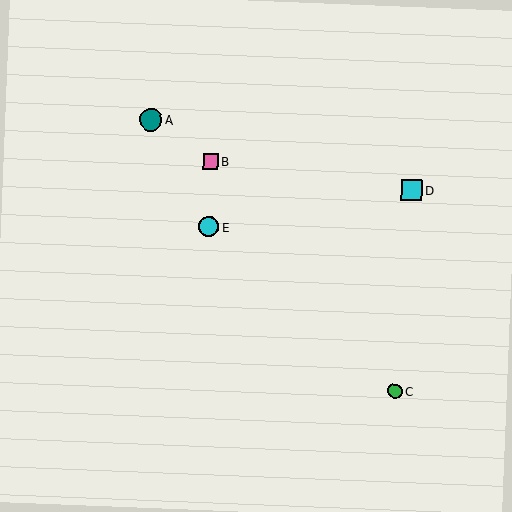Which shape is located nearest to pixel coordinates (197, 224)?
The cyan circle (labeled E) at (209, 227) is nearest to that location.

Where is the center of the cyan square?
The center of the cyan square is at (411, 190).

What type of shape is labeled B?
Shape B is a pink square.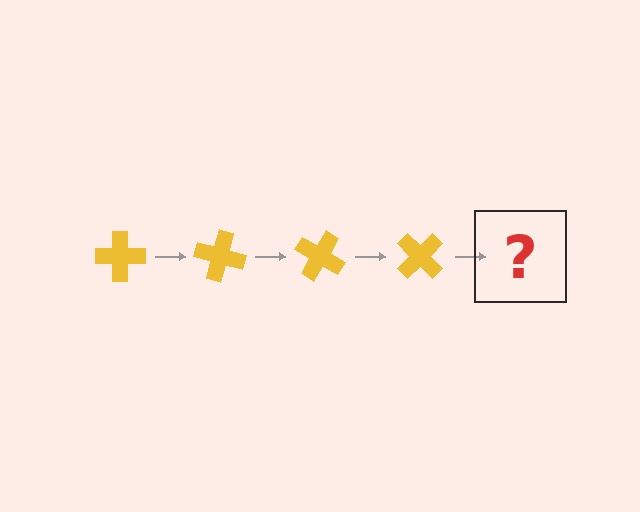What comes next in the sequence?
The next element should be a yellow cross rotated 60 degrees.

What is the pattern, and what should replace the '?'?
The pattern is that the cross rotates 15 degrees each step. The '?' should be a yellow cross rotated 60 degrees.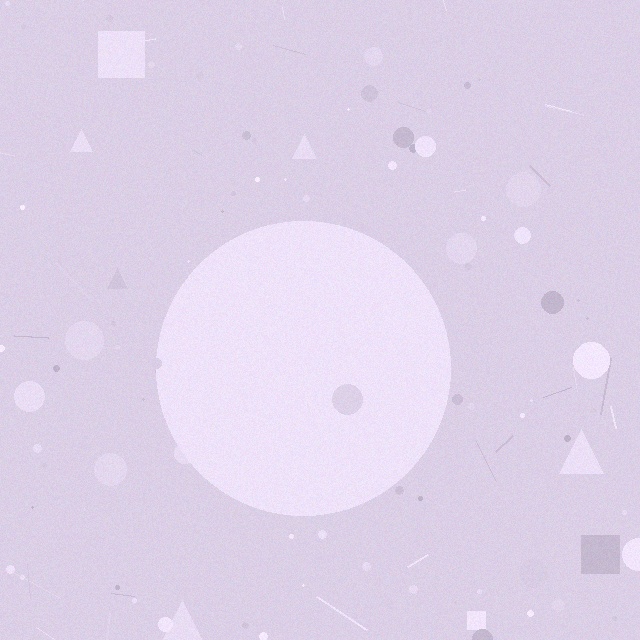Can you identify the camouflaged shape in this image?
The camouflaged shape is a circle.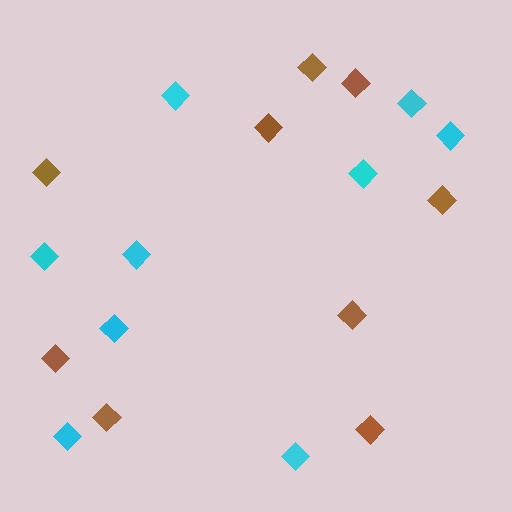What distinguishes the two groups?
There are 2 groups: one group of cyan diamonds (9) and one group of brown diamonds (9).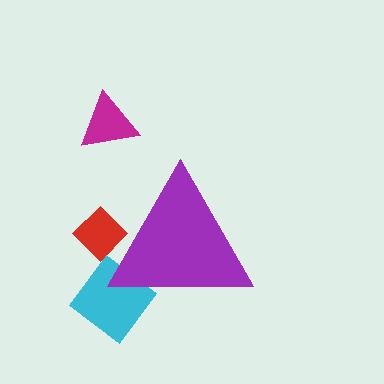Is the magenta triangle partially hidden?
No, the magenta triangle is fully visible.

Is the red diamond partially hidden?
Yes, the red diamond is partially hidden behind the purple triangle.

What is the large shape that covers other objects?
A purple triangle.